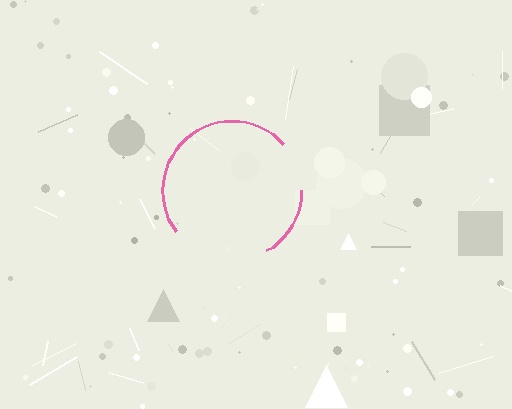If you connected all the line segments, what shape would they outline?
They would outline a circle.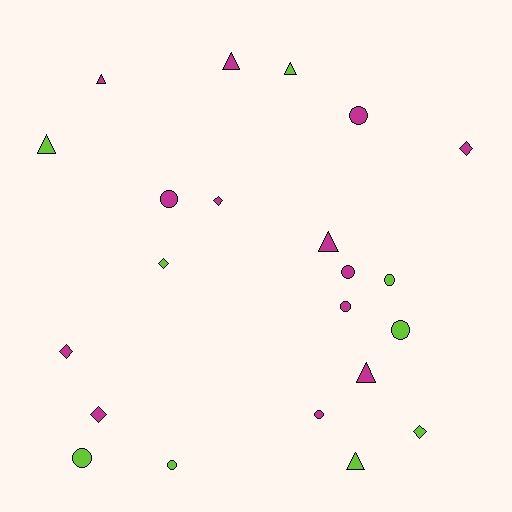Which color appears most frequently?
Magenta, with 13 objects.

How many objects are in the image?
There are 22 objects.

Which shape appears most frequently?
Circle, with 9 objects.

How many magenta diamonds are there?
There are 4 magenta diamonds.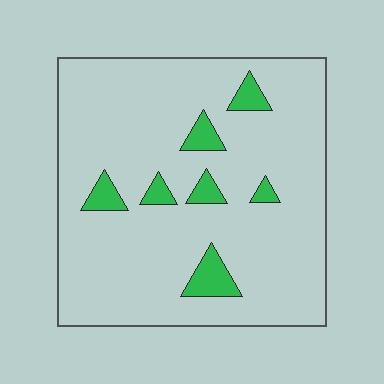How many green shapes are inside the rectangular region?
7.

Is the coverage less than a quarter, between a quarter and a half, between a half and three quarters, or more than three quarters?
Less than a quarter.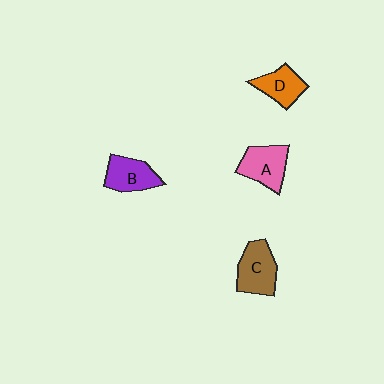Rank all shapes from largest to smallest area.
From largest to smallest: C (brown), A (pink), B (purple), D (orange).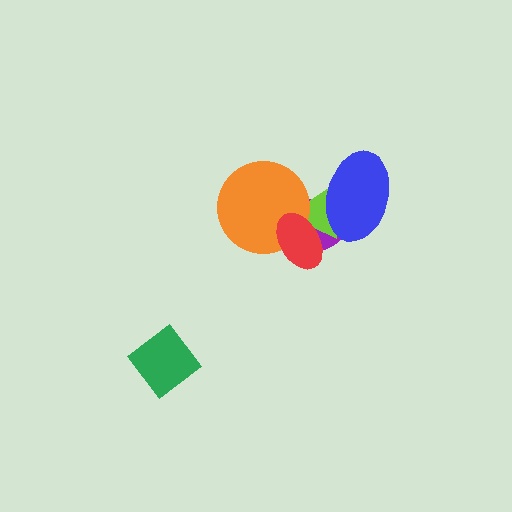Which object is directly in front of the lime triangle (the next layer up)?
The orange circle is directly in front of the lime triangle.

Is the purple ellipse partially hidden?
Yes, it is partially covered by another shape.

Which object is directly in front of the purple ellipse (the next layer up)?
The lime triangle is directly in front of the purple ellipse.